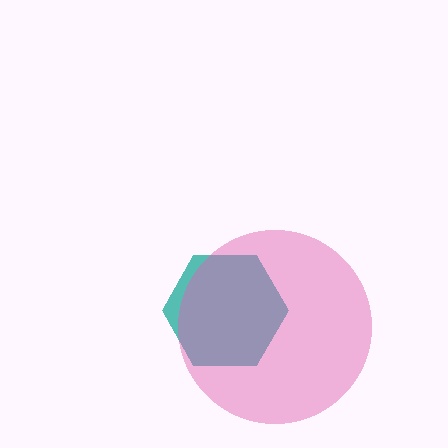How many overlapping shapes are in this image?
There are 2 overlapping shapes in the image.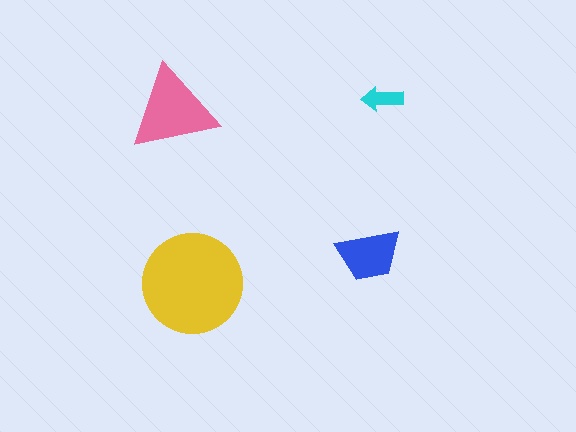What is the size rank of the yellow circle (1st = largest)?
1st.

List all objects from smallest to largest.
The cyan arrow, the blue trapezoid, the pink triangle, the yellow circle.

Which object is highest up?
The cyan arrow is topmost.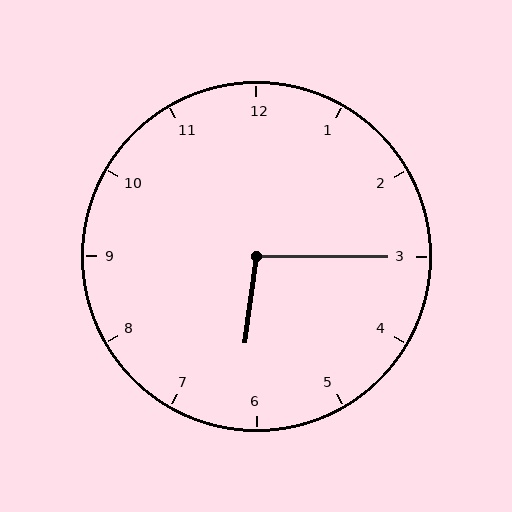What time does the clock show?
6:15.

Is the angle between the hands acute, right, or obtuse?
It is obtuse.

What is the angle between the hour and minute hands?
Approximately 98 degrees.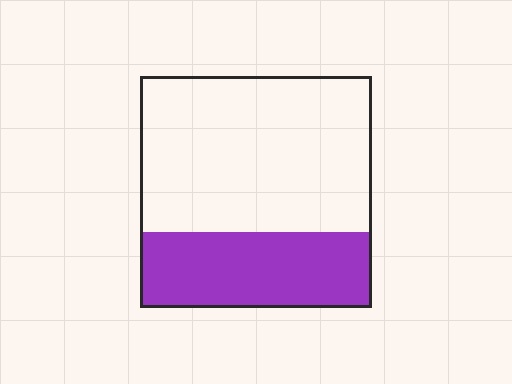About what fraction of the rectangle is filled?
About one third (1/3).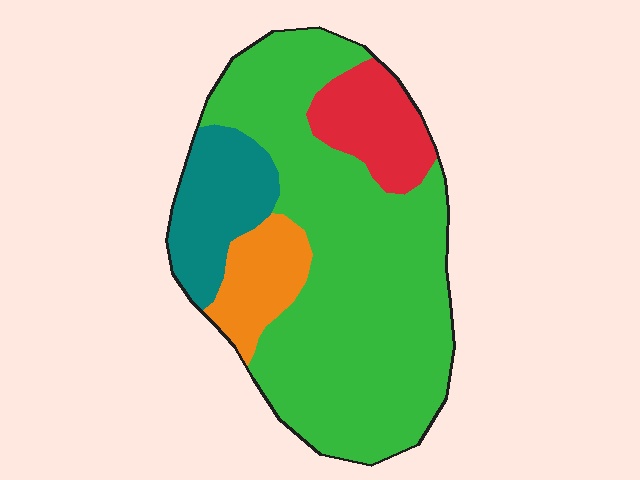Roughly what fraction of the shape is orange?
Orange covers roughly 10% of the shape.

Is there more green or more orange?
Green.